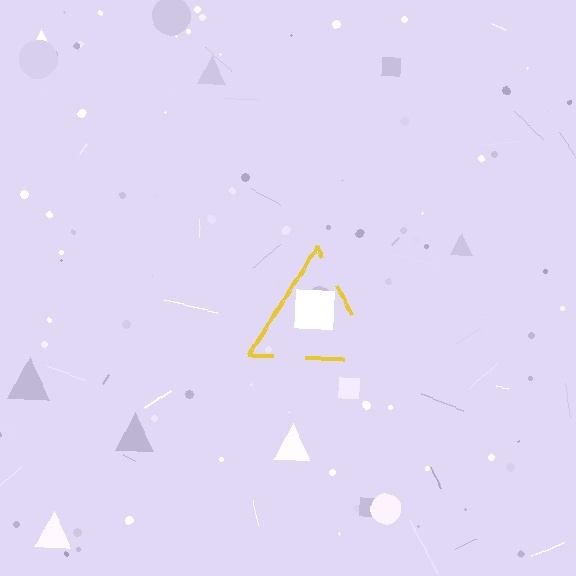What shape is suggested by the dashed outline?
The dashed outline suggests a triangle.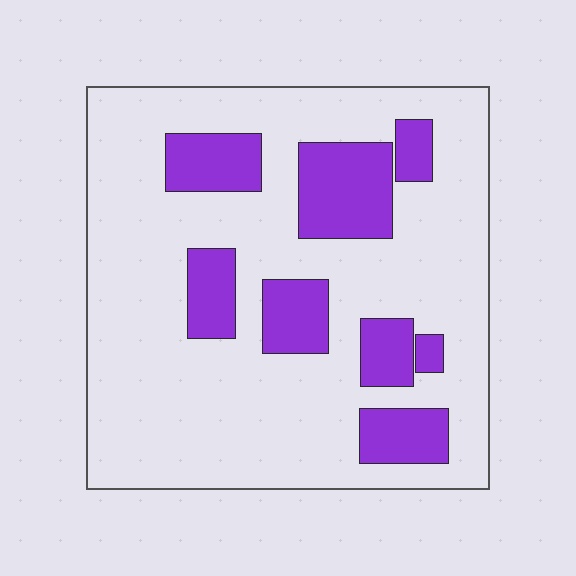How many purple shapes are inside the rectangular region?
8.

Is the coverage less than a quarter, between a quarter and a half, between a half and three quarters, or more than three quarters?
Less than a quarter.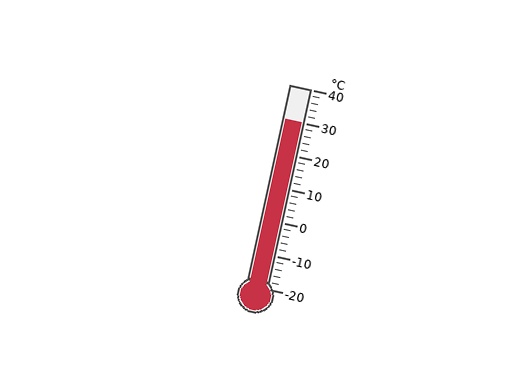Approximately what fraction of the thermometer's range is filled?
The thermometer is filled to approximately 85% of its range.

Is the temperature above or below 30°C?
The temperature is at 30°C.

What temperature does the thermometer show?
The thermometer shows approximately 30°C.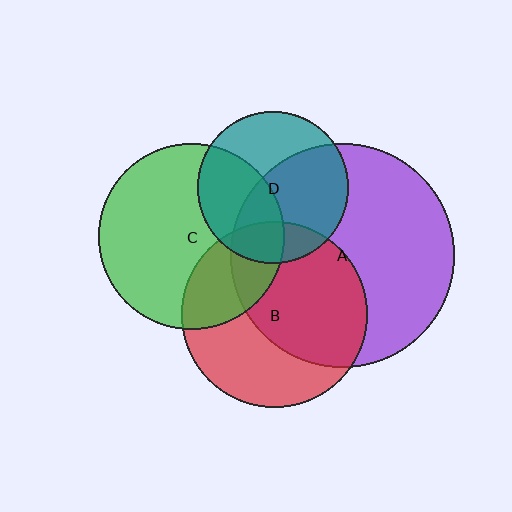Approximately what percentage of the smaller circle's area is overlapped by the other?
Approximately 25%.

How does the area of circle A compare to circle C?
Approximately 1.5 times.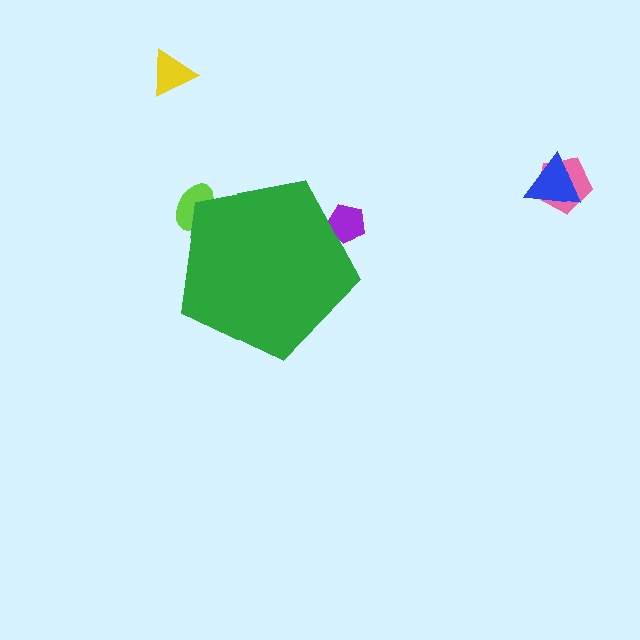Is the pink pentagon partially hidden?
No, the pink pentagon is fully visible.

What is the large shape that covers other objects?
A green pentagon.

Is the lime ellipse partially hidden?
Yes, the lime ellipse is partially hidden behind the green pentagon.